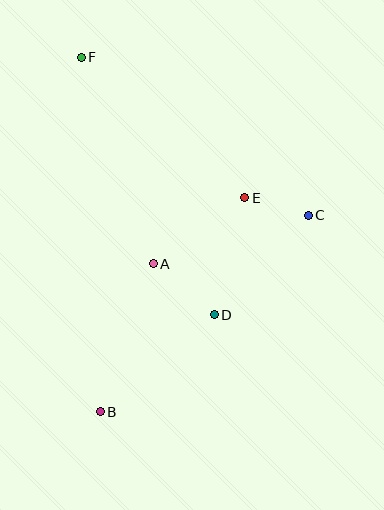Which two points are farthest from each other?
Points B and F are farthest from each other.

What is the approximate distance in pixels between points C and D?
The distance between C and D is approximately 137 pixels.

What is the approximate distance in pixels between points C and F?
The distance between C and F is approximately 277 pixels.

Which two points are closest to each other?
Points C and E are closest to each other.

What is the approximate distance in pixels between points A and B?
The distance between A and B is approximately 158 pixels.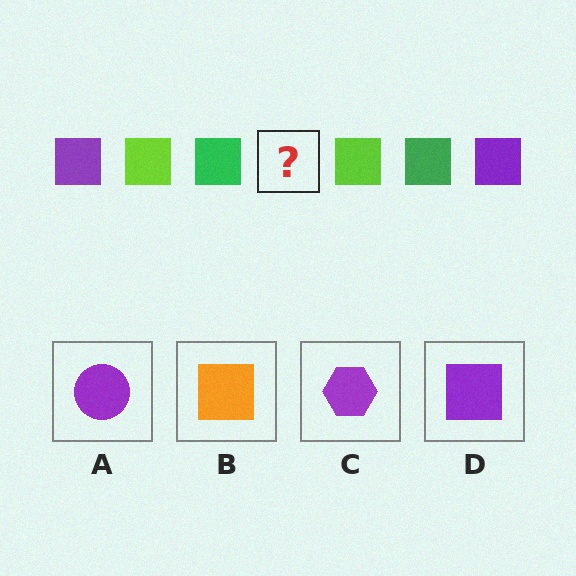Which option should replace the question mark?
Option D.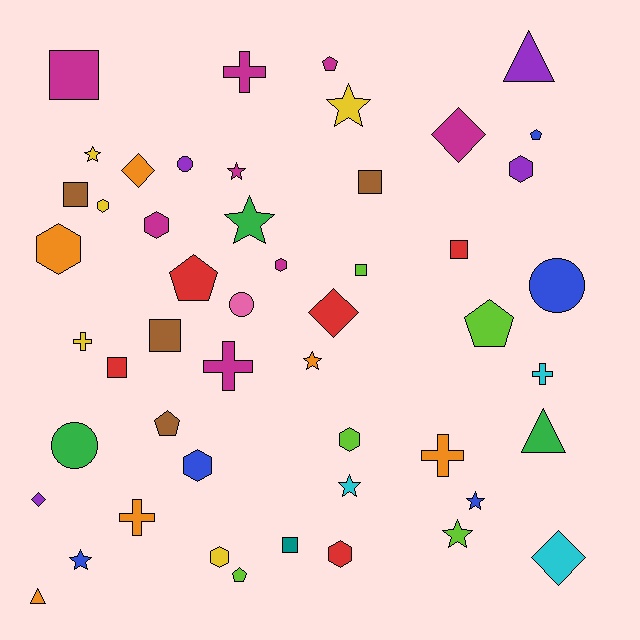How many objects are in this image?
There are 50 objects.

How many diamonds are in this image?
There are 5 diamonds.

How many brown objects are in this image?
There are 4 brown objects.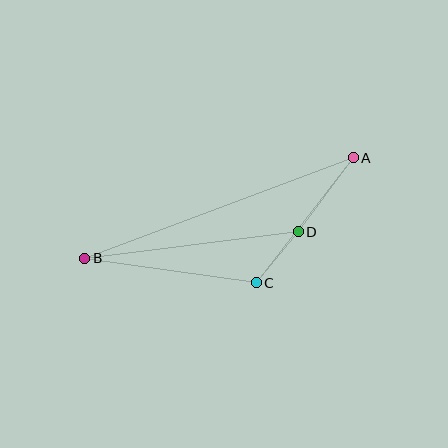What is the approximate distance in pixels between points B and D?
The distance between B and D is approximately 215 pixels.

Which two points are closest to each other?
Points C and D are closest to each other.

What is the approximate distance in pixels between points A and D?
The distance between A and D is approximately 92 pixels.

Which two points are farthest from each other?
Points A and B are farthest from each other.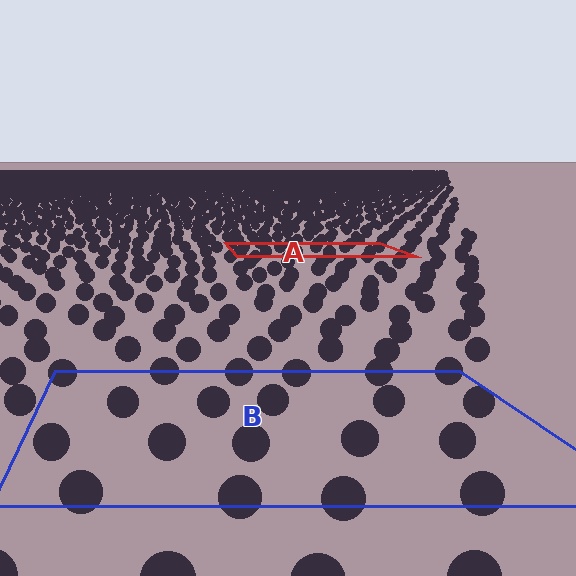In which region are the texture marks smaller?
The texture marks are smaller in region A, because it is farther away.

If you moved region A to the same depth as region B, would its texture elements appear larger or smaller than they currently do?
They would appear larger. At a closer depth, the same texture elements are projected at a bigger on-screen size.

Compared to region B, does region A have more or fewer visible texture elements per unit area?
Region A has more texture elements per unit area — they are packed more densely because it is farther away.